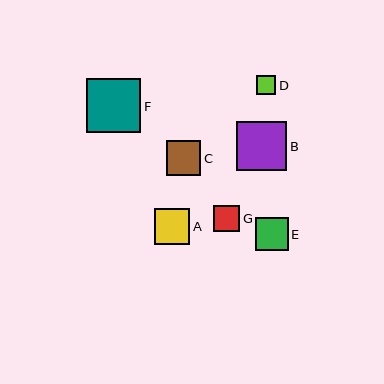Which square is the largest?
Square F is the largest with a size of approximately 54 pixels.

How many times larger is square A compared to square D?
Square A is approximately 1.9 times the size of square D.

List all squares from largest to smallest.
From largest to smallest: F, B, A, C, E, G, D.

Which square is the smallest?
Square D is the smallest with a size of approximately 19 pixels.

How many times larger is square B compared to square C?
Square B is approximately 1.4 times the size of square C.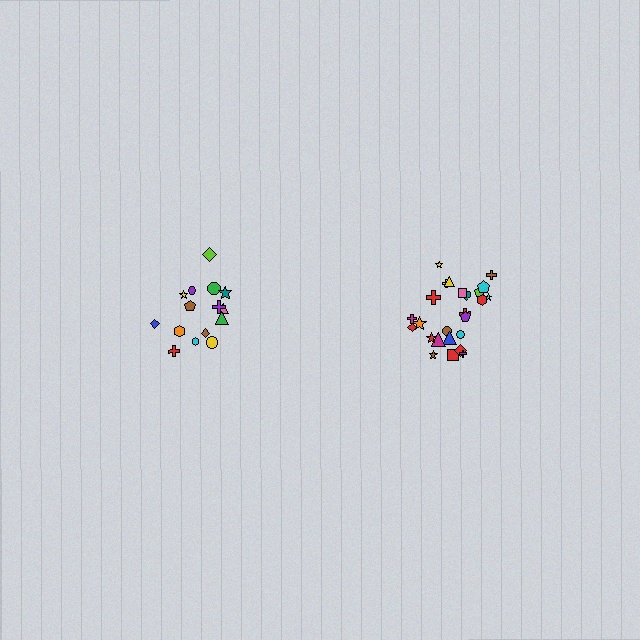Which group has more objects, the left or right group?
The right group.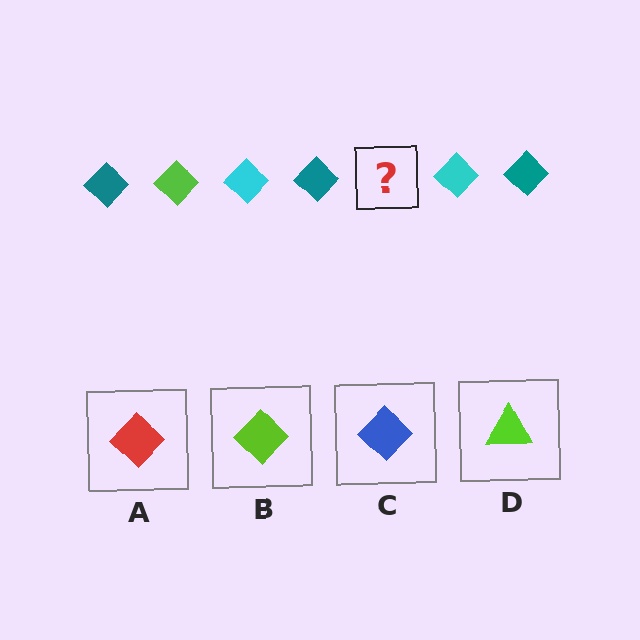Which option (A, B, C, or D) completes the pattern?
B.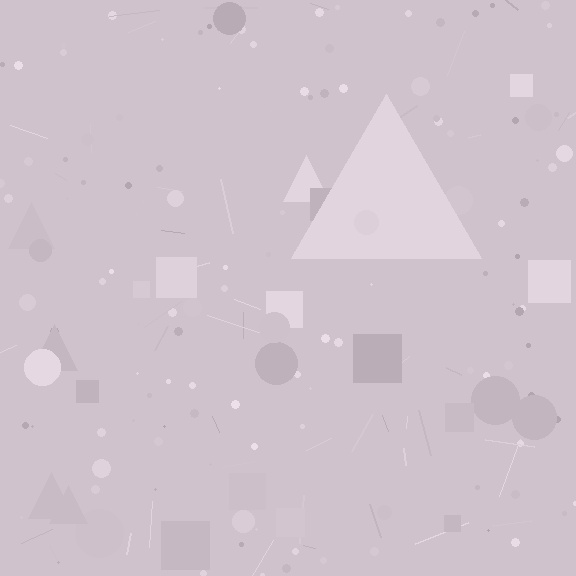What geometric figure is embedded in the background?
A triangle is embedded in the background.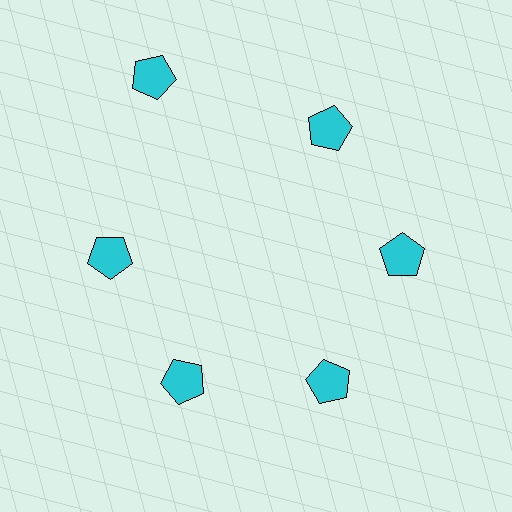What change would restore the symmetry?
The symmetry would be restored by moving it inward, back onto the ring so that all 6 pentagons sit at equal angles and equal distance from the center.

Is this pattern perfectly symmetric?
No. The 6 cyan pentagons are arranged in a ring, but one element near the 11 o'clock position is pushed outward from the center, breaking the 6-fold rotational symmetry.